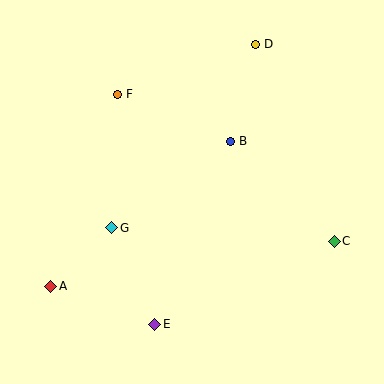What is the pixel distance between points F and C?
The distance between F and C is 262 pixels.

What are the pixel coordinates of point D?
Point D is at (256, 44).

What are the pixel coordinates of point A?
Point A is at (51, 286).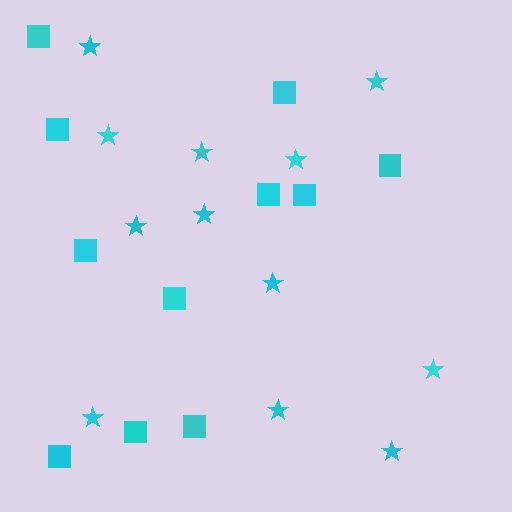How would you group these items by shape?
There are 2 groups: one group of stars (12) and one group of squares (11).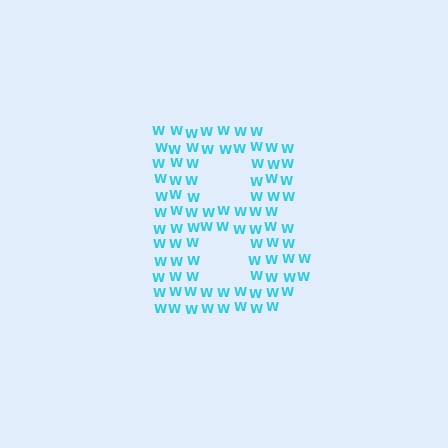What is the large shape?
The large shape is the letter B.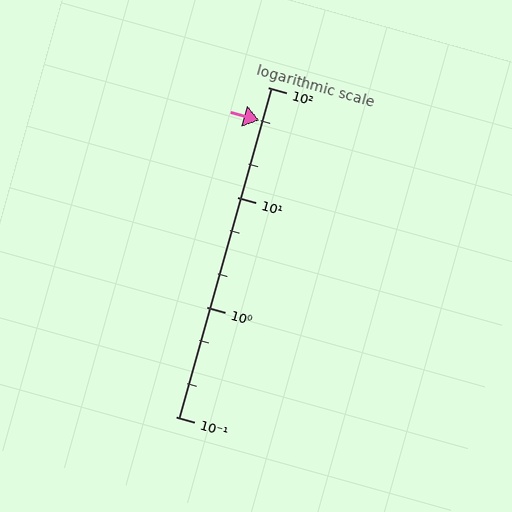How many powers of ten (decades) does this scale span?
The scale spans 3 decades, from 0.1 to 100.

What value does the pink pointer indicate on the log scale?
The pointer indicates approximately 50.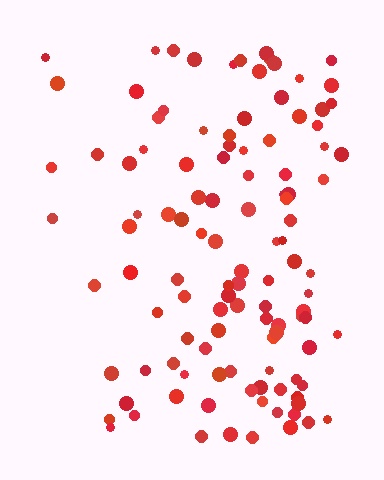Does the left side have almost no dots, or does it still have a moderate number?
Still a moderate number, just noticeably fewer than the right.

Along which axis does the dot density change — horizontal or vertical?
Horizontal.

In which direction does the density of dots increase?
From left to right, with the right side densest.